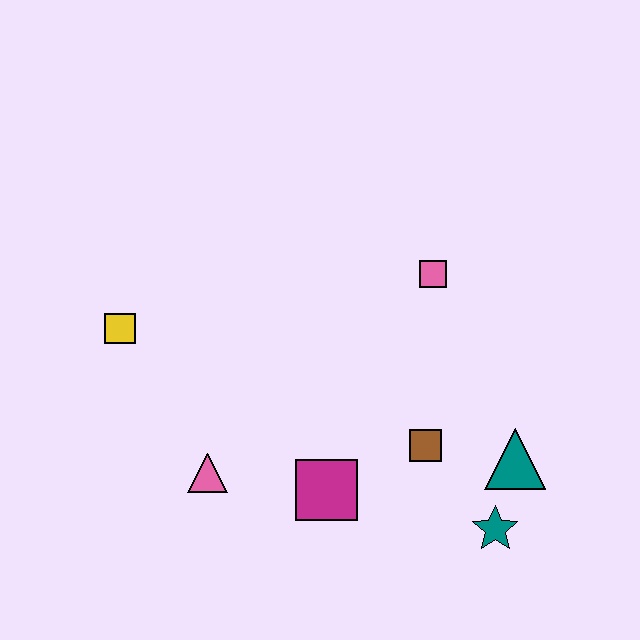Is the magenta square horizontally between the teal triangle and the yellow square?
Yes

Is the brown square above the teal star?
Yes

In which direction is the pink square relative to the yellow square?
The pink square is to the right of the yellow square.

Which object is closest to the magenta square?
The brown square is closest to the magenta square.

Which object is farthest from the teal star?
The yellow square is farthest from the teal star.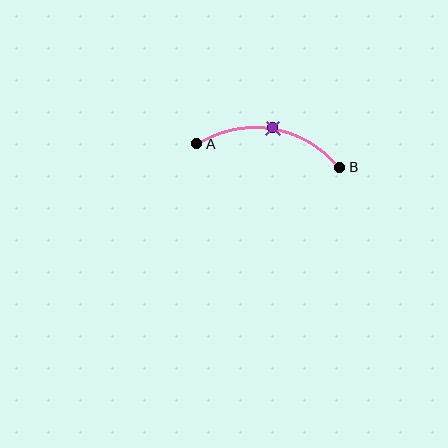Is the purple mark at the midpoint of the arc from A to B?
Yes. The purple mark lies on the arc at equal arc-length from both A and B — it is the arc midpoint.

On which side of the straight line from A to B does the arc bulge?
The arc bulges above the straight line connecting A and B.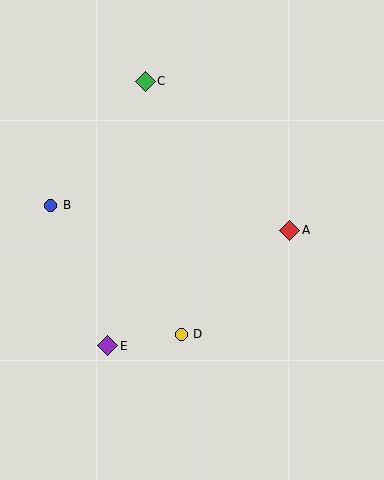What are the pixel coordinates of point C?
Point C is at (145, 81).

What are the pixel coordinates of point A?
Point A is at (290, 230).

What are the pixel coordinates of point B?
Point B is at (51, 205).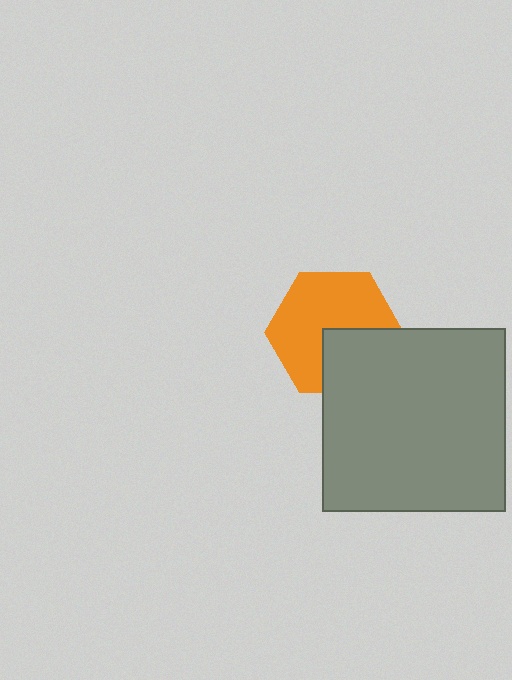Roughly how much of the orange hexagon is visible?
Most of it is visible (roughly 66%).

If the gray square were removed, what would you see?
You would see the complete orange hexagon.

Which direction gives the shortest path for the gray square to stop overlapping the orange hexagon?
Moving down gives the shortest separation.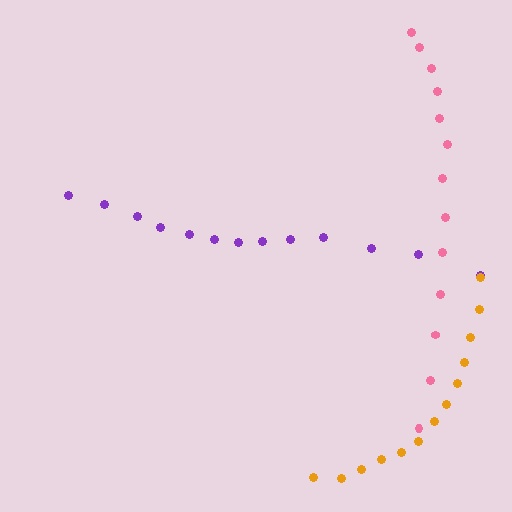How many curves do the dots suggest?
There are 3 distinct paths.